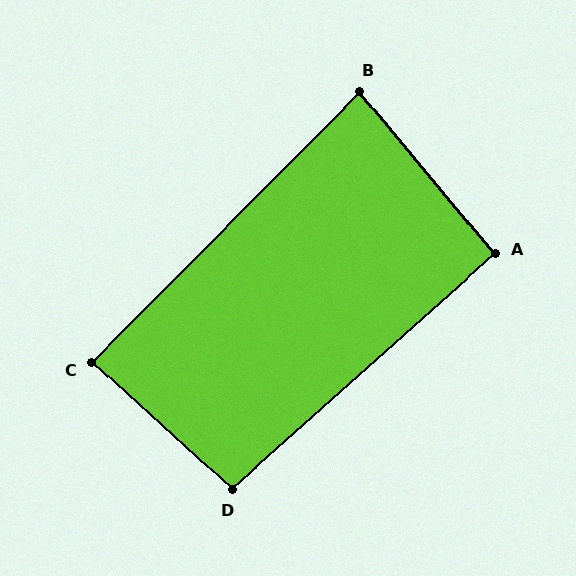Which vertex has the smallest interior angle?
B, at approximately 84 degrees.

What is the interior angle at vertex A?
Approximately 92 degrees (approximately right).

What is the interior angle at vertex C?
Approximately 88 degrees (approximately right).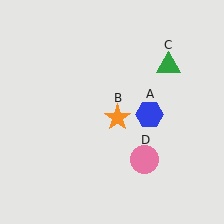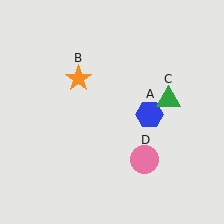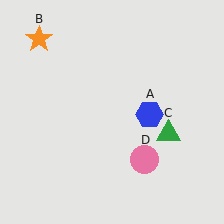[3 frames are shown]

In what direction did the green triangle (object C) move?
The green triangle (object C) moved down.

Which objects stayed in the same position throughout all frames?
Blue hexagon (object A) and pink circle (object D) remained stationary.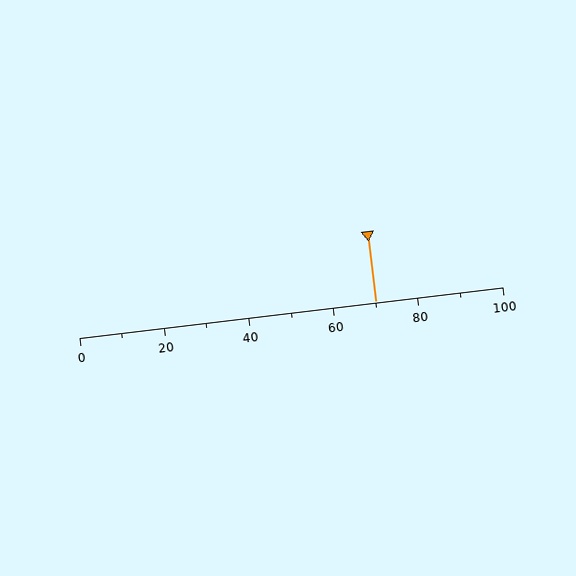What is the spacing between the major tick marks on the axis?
The major ticks are spaced 20 apart.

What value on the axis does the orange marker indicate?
The marker indicates approximately 70.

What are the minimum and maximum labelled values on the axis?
The axis runs from 0 to 100.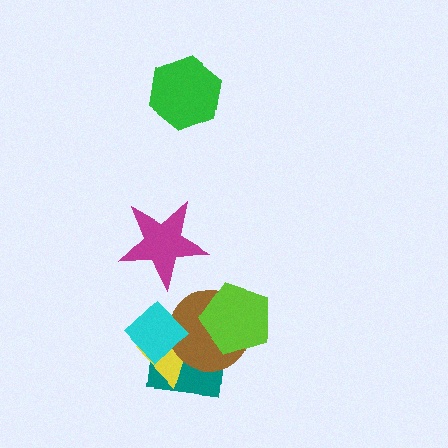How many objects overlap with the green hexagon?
0 objects overlap with the green hexagon.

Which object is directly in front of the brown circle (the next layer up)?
The lime pentagon is directly in front of the brown circle.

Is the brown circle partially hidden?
Yes, it is partially covered by another shape.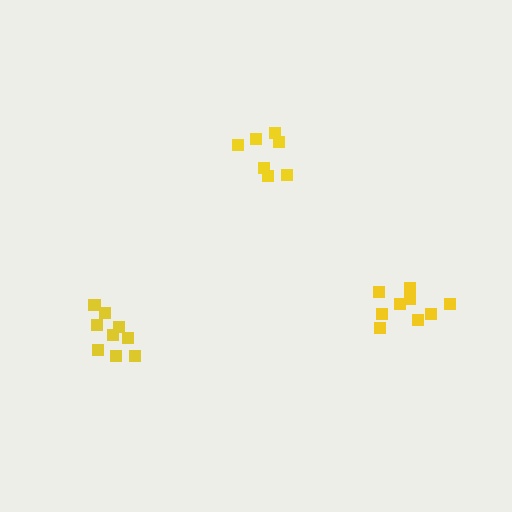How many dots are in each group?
Group 1: 7 dots, Group 2: 10 dots, Group 3: 9 dots (26 total).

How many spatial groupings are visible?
There are 3 spatial groupings.